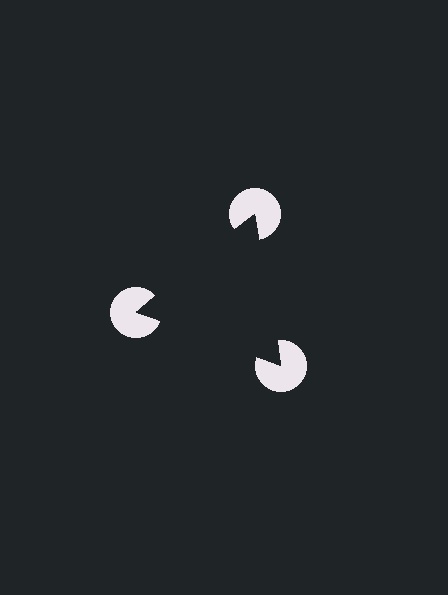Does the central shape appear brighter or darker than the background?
It typically appears slightly darker than the background, even though no actual brightness change is drawn.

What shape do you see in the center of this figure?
An illusory triangle — its edges are inferred from the aligned wedge cuts in the pac-man discs, not physically drawn.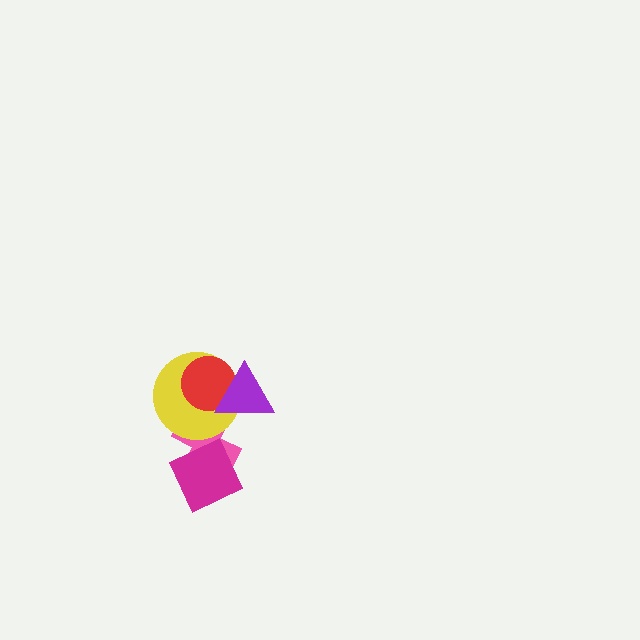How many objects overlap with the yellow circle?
3 objects overlap with the yellow circle.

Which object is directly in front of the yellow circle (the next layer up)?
The red circle is directly in front of the yellow circle.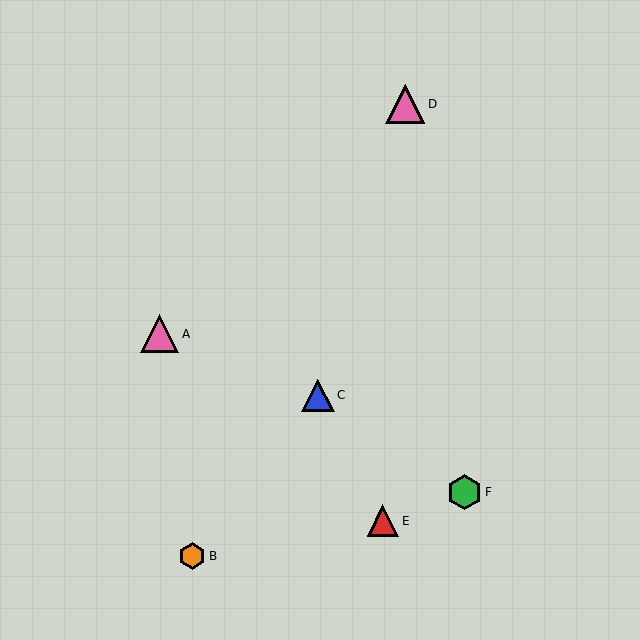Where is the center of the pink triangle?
The center of the pink triangle is at (405, 104).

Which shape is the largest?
The pink triangle (labeled D) is the largest.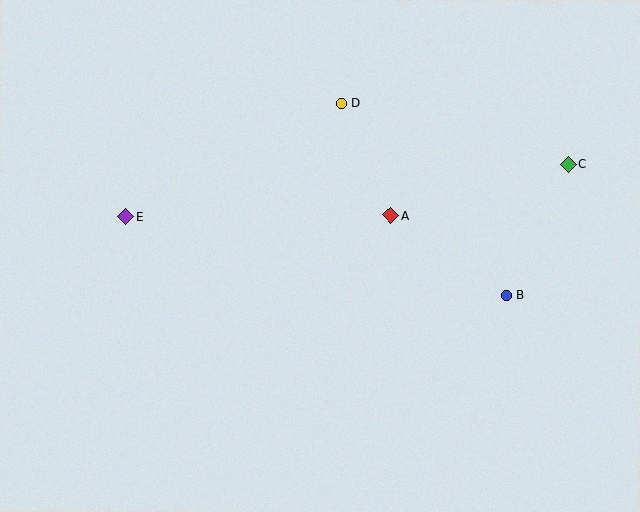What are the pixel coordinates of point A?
Point A is at (391, 215).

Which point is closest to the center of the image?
Point A at (391, 215) is closest to the center.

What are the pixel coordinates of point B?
Point B is at (506, 295).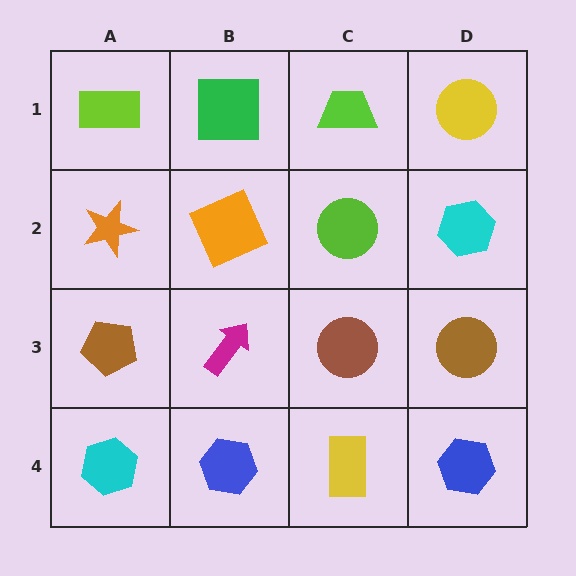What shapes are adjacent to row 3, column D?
A cyan hexagon (row 2, column D), a blue hexagon (row 4, column D), a brown circle (row 3, column C).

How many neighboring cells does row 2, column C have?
4.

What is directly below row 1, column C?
A lime circle.